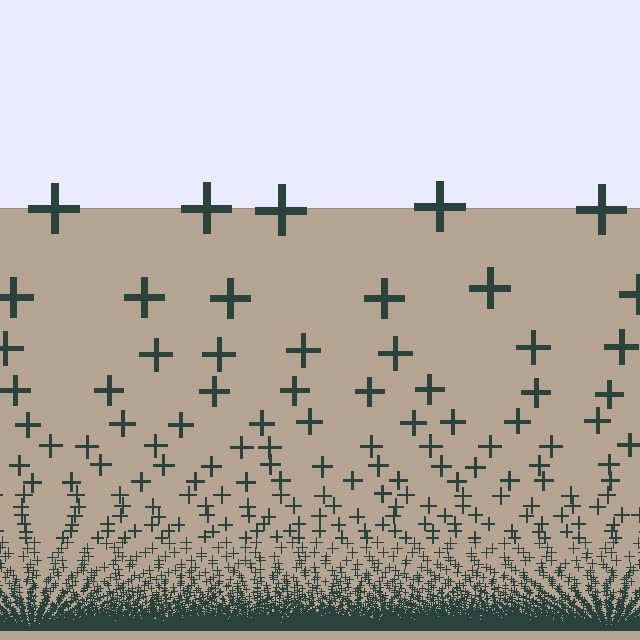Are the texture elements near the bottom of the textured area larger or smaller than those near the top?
Smaller. The gradient is inverted — elements near the bottom are smaller and denser.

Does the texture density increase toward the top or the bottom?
Density increases toward the bottom.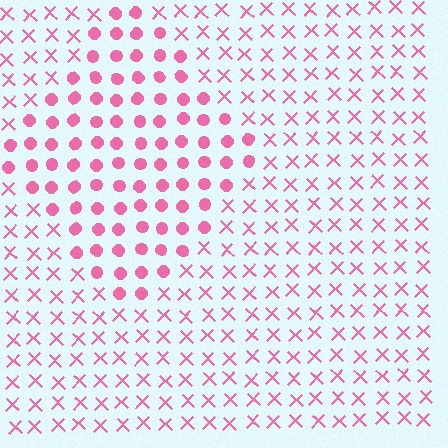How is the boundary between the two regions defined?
The boundary is defined by a change in element shape: circles inside vs. X marks outside. All elements share the same color and spacing.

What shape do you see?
I see a diamond.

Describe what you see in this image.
The image is filled with small pink elements arranged in a uniform grid. A diamond-shaped region contains circles, while the surrounding area contains X marks. The boundary is defined purely by the change in element shape.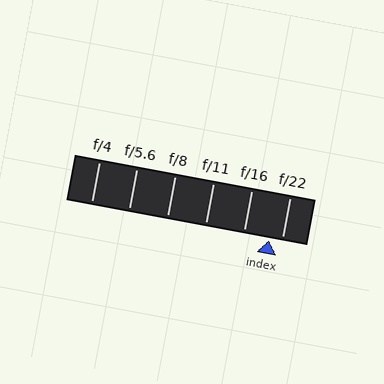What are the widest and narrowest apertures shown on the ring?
The widest aperture shown is f/4 and the narrowest is f/22.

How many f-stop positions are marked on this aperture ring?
There are 6 f-stop positions marked.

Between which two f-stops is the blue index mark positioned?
The index mark is between f/16 and f/22.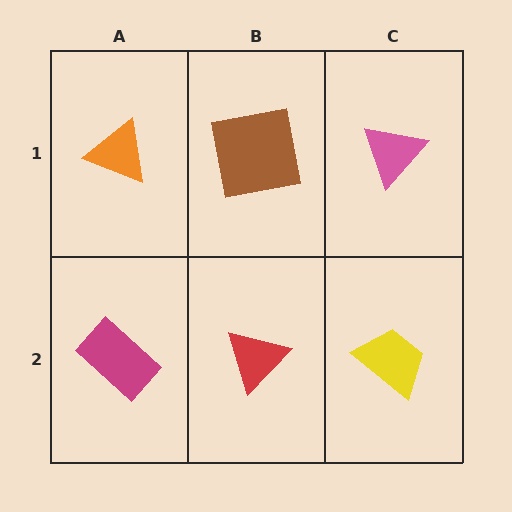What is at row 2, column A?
A magenta rectangle.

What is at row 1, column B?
A brown square.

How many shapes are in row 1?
3 shapes.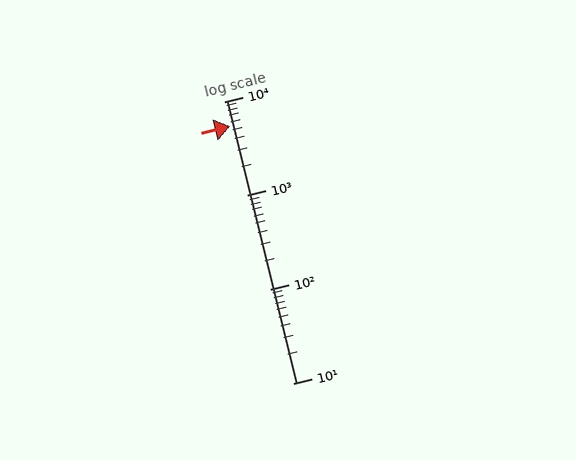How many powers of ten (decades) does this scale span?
The scale spans 3 decades, from 10 to 10000.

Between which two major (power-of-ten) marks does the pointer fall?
The pointer is between 1000 and 10000.